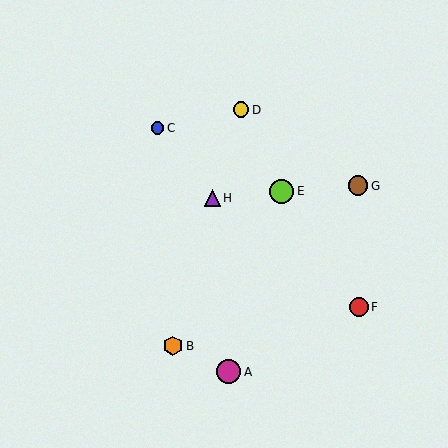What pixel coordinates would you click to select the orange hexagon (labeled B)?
Click at (173, 346) to select the orange hexagon B.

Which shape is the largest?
The lime circle (labeled E) is the largest.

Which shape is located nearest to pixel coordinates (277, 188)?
The lime circle (labeled E) at (282, 191) is nearest to that location.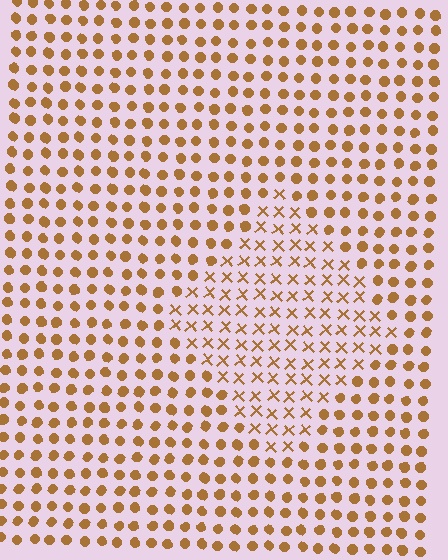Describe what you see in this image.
The image is filled with small brown elements arranged in a uniform grid. A diamond-shaped region contains X marks, while the surrounding area contains circles. The boundary is defined purely by the change in element shape.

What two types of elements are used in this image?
The image uses X marks inside the diamond region and circles outside it.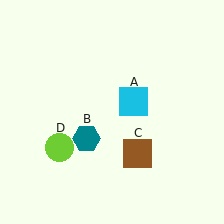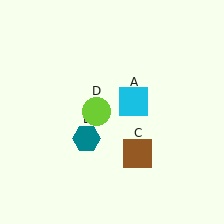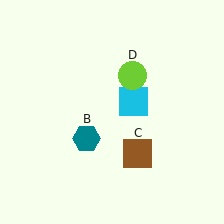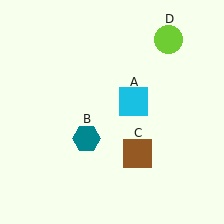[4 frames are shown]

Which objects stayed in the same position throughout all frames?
Cyan square (object A) and teal hexagon (object B) and brown square (object C) remained stationary.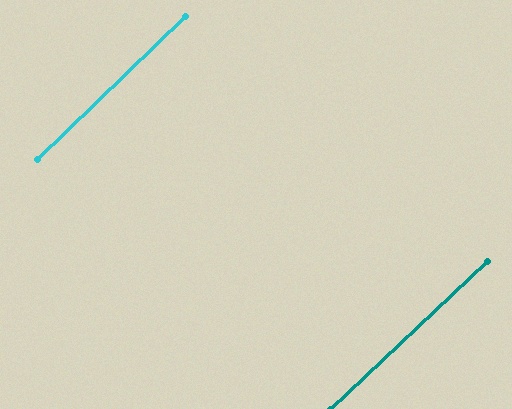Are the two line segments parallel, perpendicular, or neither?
Parallel — their directions differ by only 0.8°.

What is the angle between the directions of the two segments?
Approximately 1 degree.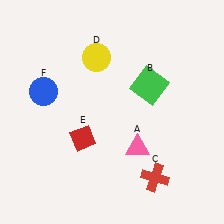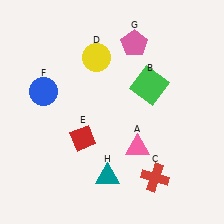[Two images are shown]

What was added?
A pink pentagon (G), a teal triangle (H) were added in Image 2.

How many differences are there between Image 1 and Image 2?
There are 2 differences between the two images.